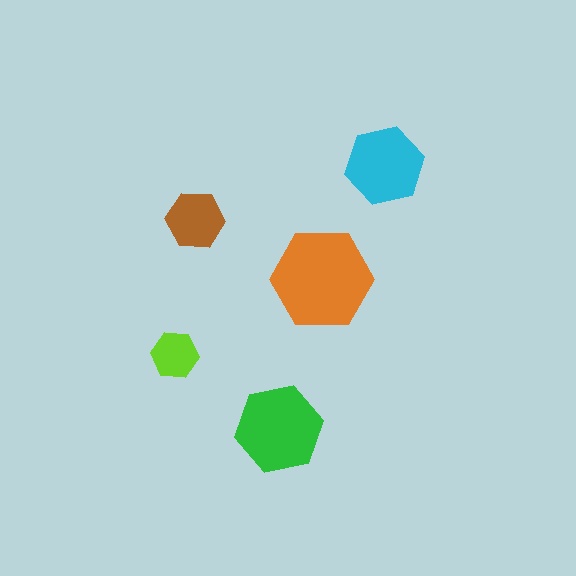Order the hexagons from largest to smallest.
the orange one, the green one, the cyan one, the brown one, the lime one.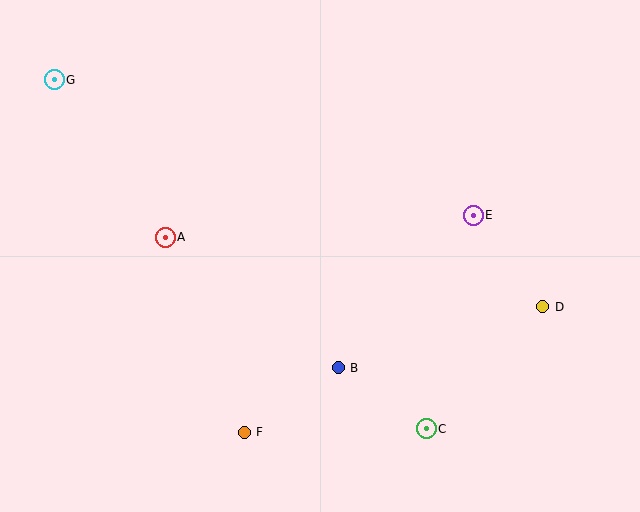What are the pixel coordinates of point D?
Point D is at (543, 307).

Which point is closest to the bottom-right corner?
Point D is closest to the bottom-right corner.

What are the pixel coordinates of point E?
Point E is at (473, 215).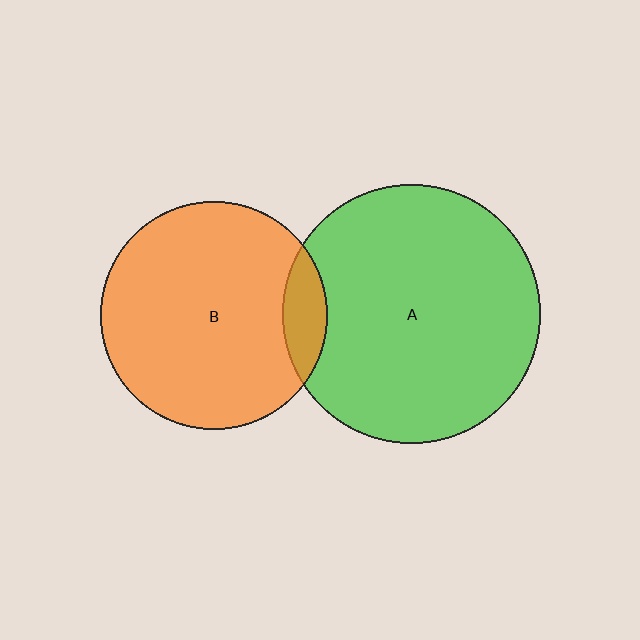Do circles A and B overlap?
Yes.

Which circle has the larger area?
Circle A (green).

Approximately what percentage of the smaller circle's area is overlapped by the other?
Approximately 10%.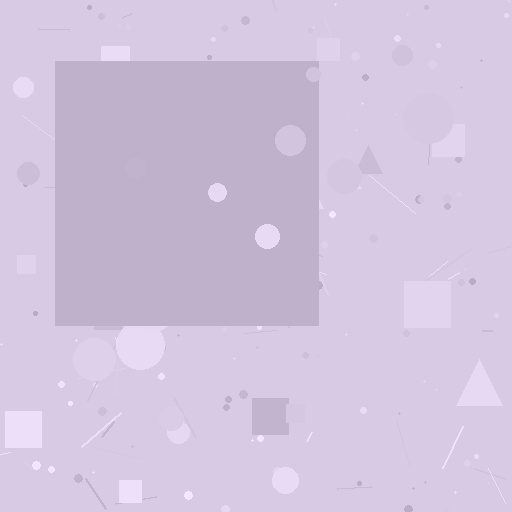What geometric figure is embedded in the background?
A square is embedded in the background.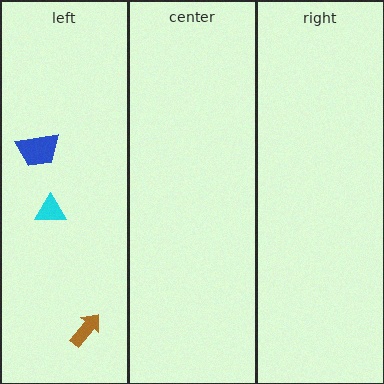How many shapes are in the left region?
3.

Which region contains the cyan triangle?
The left region.